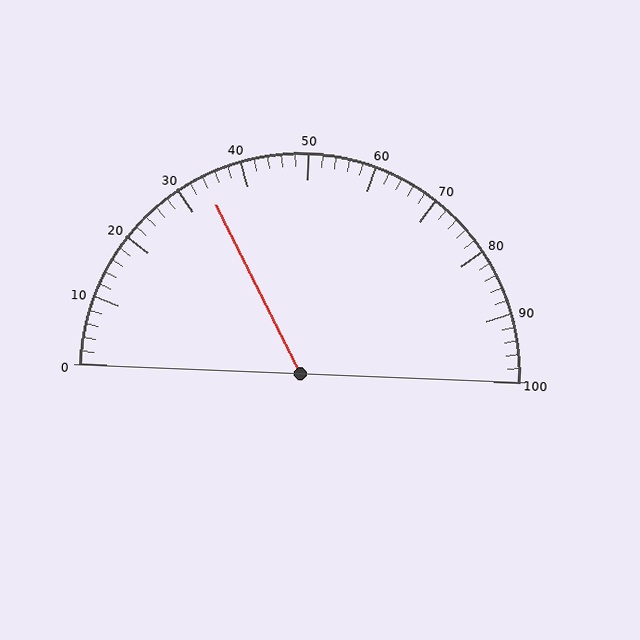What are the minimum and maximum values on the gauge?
The gauge ranges from 0 to 100.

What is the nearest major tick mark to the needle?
The nearest major tick mark is 30.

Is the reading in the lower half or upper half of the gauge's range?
The reading is in the lower half of the range (0 to 100).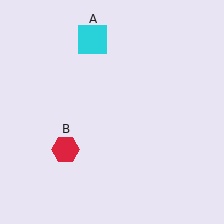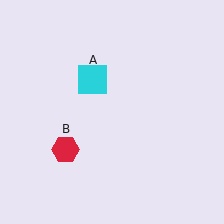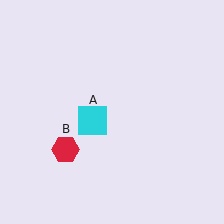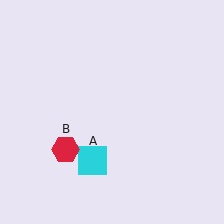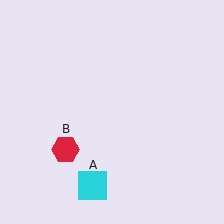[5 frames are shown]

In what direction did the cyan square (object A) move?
The cyan square (object A) moved down.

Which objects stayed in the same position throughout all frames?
Red hexagon (object B) remained stationary.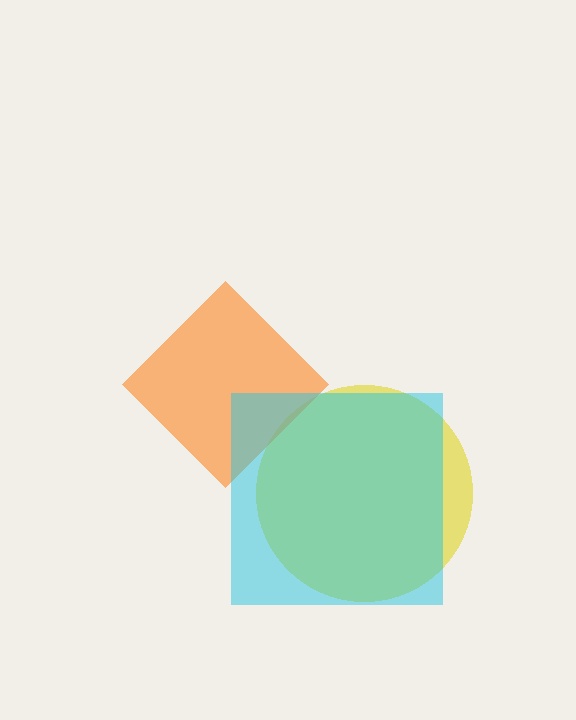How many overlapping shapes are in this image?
There are 3 overlapping shapes in the image.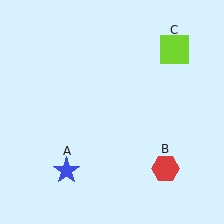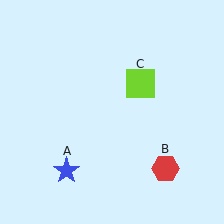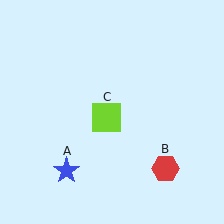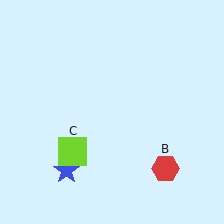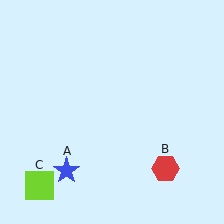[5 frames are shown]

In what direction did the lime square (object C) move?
The lime square (object C) moved down and to the left.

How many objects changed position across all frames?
1 object changed position: lime square (object C).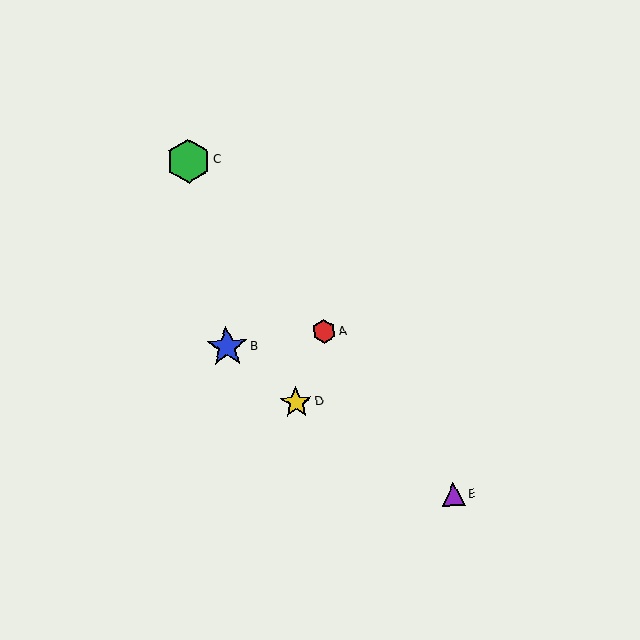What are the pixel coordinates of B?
Object B is at (227, 347).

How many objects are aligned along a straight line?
3 objects (A, C, E) are aligned along a straight line.